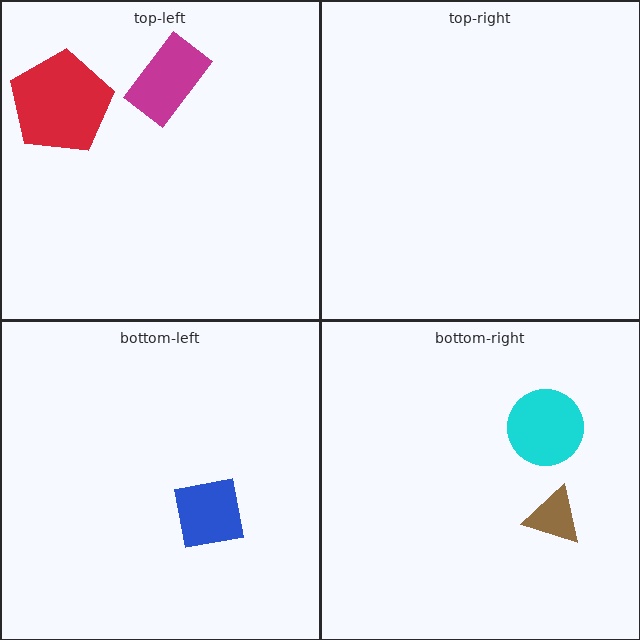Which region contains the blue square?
The bottom-left region.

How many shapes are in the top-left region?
2.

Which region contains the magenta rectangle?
The top-left region.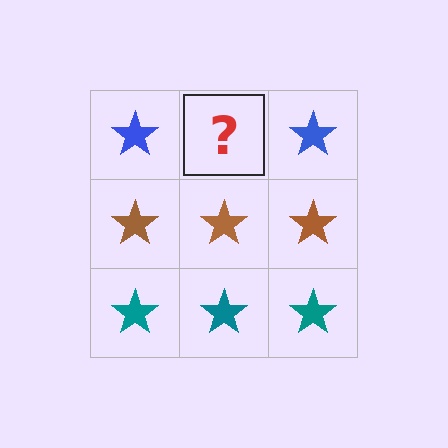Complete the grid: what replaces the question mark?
The question mark should be replaced with a blue star.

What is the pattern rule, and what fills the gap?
The rule is that each row has a consistent color. The gap should be filled with a blue star.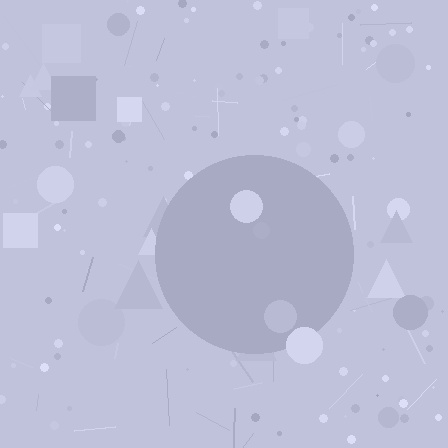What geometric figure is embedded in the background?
A circle is embedded in the background.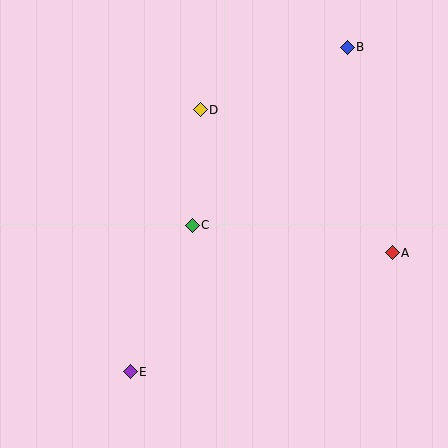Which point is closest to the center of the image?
Point C at (192, 225) is closest to the center.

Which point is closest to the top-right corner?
Point B is closest to the top-right corner.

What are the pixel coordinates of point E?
Point E is at (130, 372).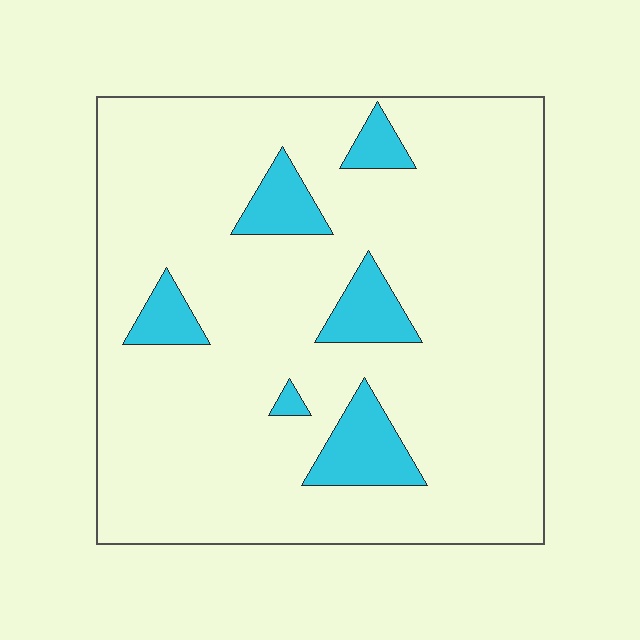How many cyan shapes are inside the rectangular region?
6.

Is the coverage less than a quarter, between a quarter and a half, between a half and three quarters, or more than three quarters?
Less than a quarter.